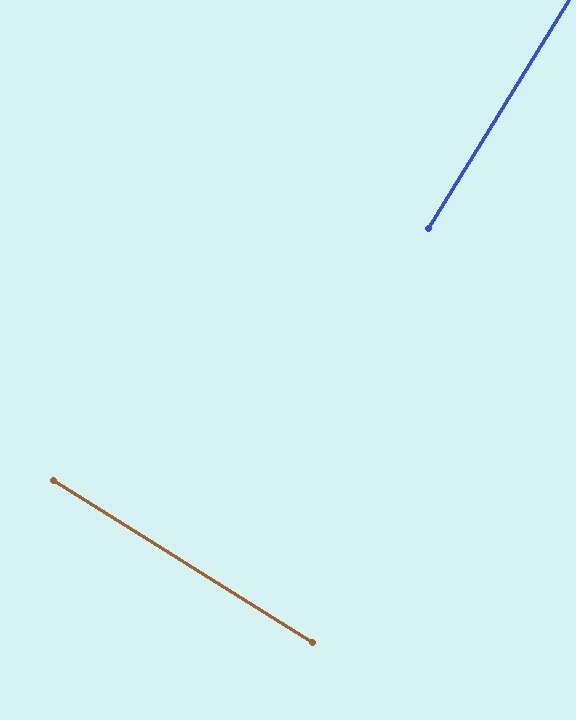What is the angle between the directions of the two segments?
Approximately 89 degrees.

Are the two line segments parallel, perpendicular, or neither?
Perpendicular — they meet at approximately 89°.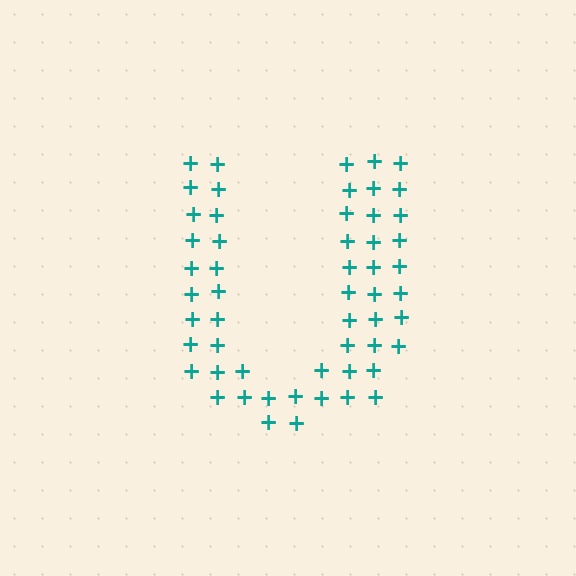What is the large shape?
The large shape is the letter U.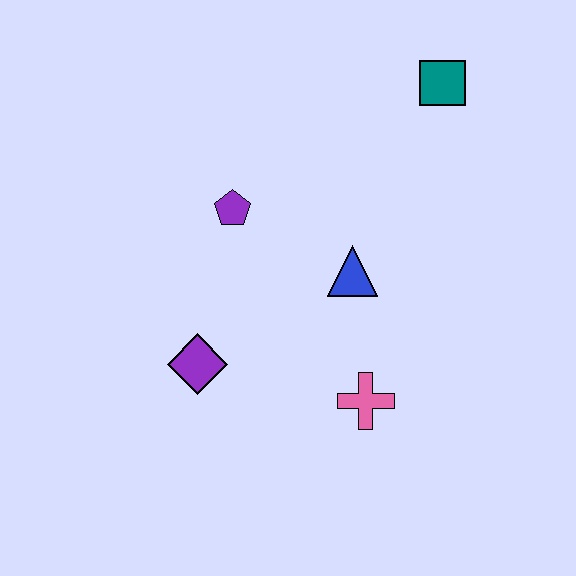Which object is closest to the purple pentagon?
The blue triangle is closest to the purple pentagon.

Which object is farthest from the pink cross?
The teal square is farthest from the pink cross.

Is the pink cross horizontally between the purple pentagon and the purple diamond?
No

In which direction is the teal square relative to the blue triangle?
The teal square is above the blue triangle.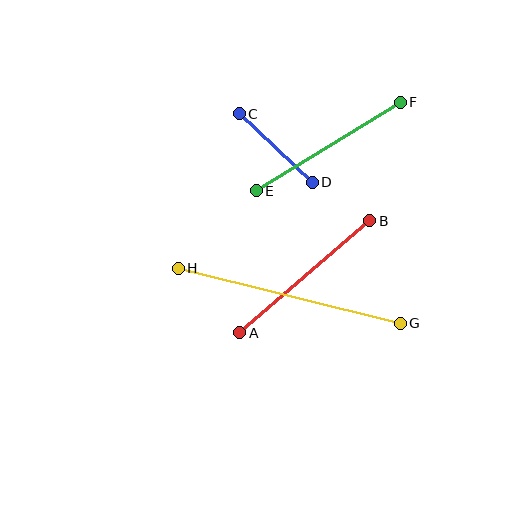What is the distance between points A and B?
The distance is approximately 172 pixels.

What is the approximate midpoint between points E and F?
The midpoint is at approximately (328, 146) pixels.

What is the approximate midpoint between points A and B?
The midpoint is at approximately (305, 277) pixels.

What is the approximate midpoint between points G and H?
The midpoint is at approximately (289, 296) pixels.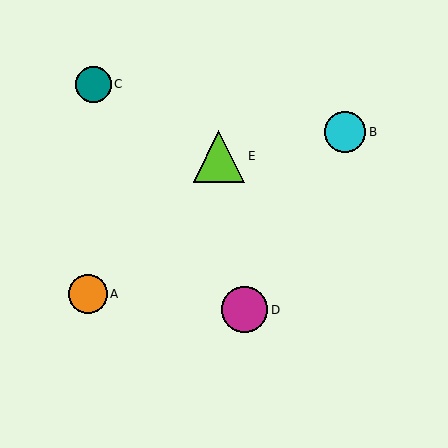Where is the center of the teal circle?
The center of the teal circle is at (94, 84).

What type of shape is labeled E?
Shape E is a lime triangle.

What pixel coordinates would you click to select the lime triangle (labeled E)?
Click at (219, 156) to select the lime triangle E.